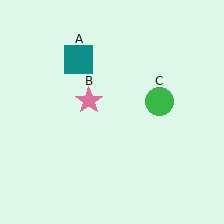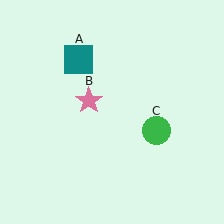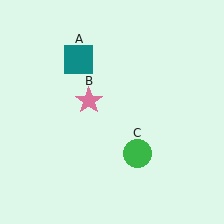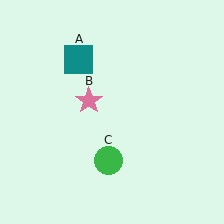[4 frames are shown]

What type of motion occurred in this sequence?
The green circle (object C) rotated clockwise around the center of the scene.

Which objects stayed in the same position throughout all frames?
Teal square (object A) and pink star (object B) remained stationary.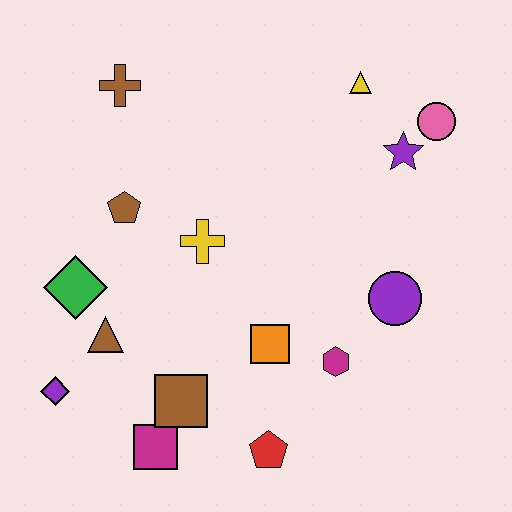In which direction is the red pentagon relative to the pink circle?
The red pentagon is below the pink circle.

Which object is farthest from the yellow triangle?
The purple diamond is farthest from the yellow triangle.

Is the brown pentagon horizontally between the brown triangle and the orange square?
Yes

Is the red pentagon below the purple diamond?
Yes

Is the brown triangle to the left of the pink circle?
Yes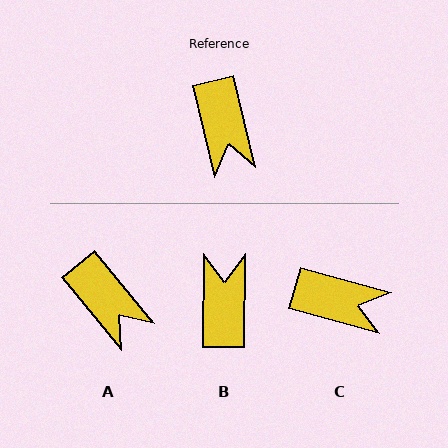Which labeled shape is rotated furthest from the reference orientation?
B, about 166 degrees away.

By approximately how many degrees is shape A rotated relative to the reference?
Approximately 26 degrees counter-clockwise.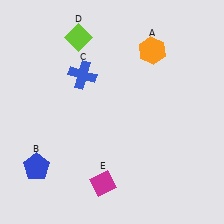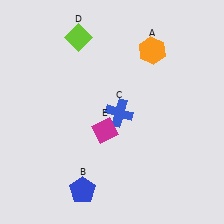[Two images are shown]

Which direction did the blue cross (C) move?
The blue cross (C) moved down.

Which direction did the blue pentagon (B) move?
The blue pentagon (B) moved right.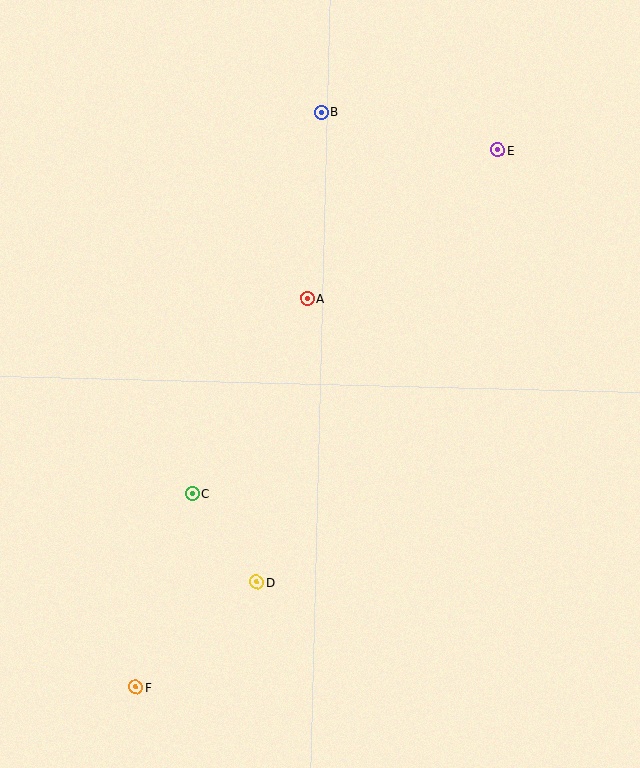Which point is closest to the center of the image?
Point A at (307, 299) is closest to the center.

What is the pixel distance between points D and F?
The distance between D and F is 160 pixels.